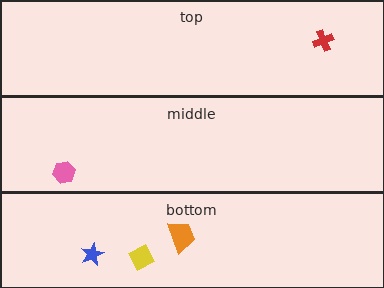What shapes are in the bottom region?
The blue star, the yellow square, the orange trapezoid.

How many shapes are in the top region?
1.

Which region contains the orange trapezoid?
The bottom region.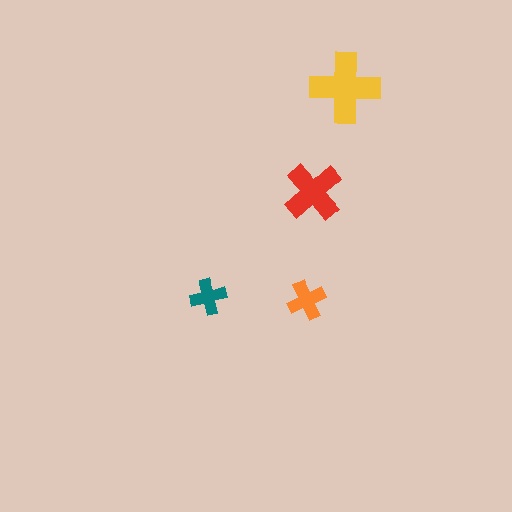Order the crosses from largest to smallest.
the yellow one, the red one, the orange one, the teal one.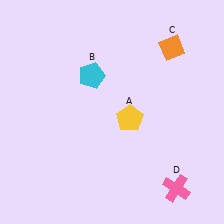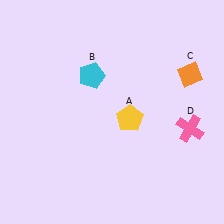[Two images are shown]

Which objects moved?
The objects that moved are: the orange diamond (C), the pink cross (D).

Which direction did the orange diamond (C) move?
The orange diamond (C) moved down.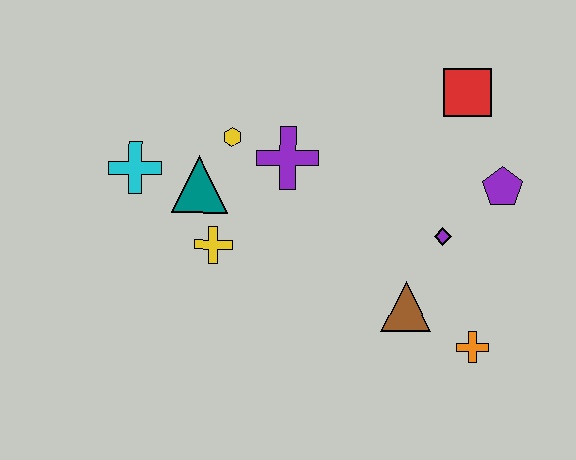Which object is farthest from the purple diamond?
The cyan cross is farthest from the purple diamond.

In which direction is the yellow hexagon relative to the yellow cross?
The yellow hexagon is above the yellow cross.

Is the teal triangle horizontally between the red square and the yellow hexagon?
No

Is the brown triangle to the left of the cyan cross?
No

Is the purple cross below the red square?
Yes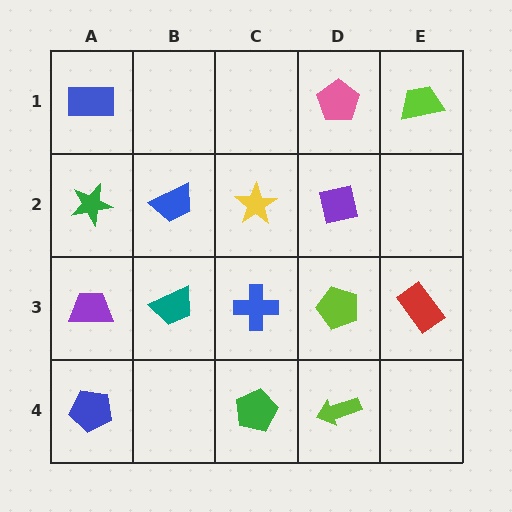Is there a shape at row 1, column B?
No, that cell is empty.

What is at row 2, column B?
A blue trapezoid.